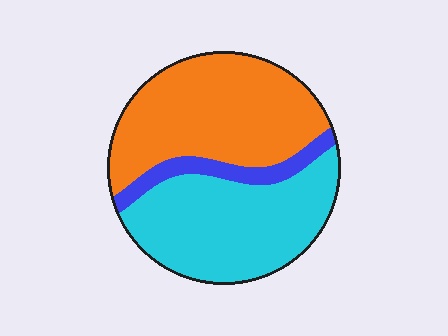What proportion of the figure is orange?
Orange covers 46% of the figure.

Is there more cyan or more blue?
Cyan.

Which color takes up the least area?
Blue, at roughly 10%.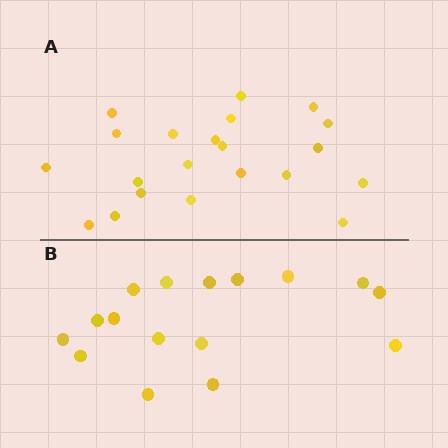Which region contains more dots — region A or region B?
Region A (the top region) has more dots.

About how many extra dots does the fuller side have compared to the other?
Region A has about 5 more dots than region B.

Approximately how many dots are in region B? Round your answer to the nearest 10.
About 20 dots. (The exact count is 16, which rounds to 20.)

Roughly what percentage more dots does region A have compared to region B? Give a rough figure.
About 30% more.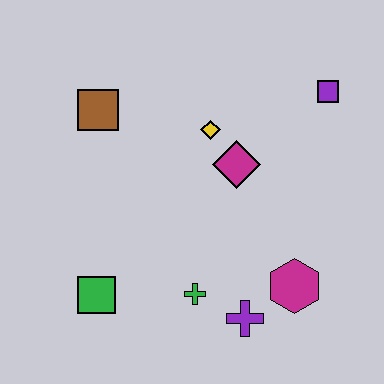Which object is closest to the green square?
The green cross is closest to the green square.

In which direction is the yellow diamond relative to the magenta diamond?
The yellow diamond is above the magenta diamond.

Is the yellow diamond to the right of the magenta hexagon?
No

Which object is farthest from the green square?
The purple square is farthest from the green square.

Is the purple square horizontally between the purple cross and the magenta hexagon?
No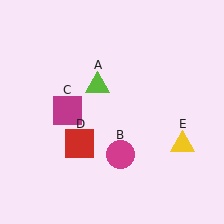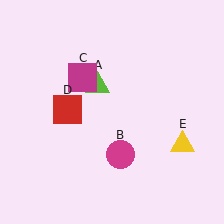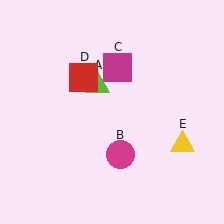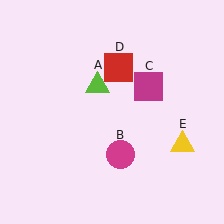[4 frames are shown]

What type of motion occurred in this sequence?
The magenta square (object C), red square (object D) rotated clockwise around the center of the scene.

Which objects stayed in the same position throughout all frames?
Lime triangle (object A) and magenta circle (object B) and yellow triangle (object E) remained stationary.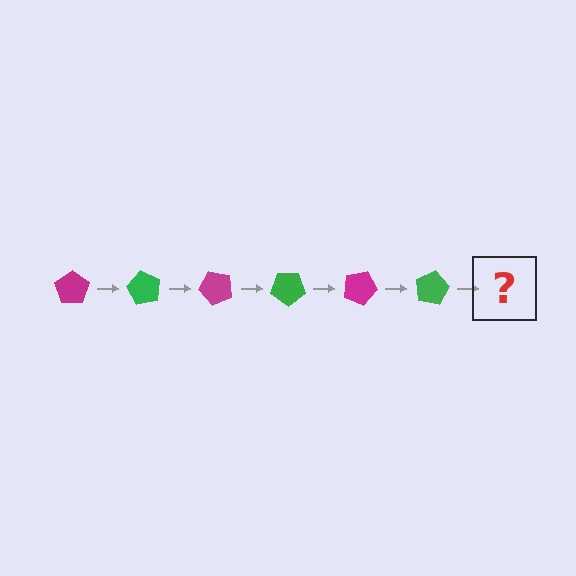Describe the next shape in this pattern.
It should be a magenta pentagon, rotated 360 degrees from the start.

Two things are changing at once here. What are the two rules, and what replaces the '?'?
The two rules are that it rotates 60 degrees each step and the color cycles through magenta and green. The '?' should be a magenta pentagon, rotated 360 degrees from the start.